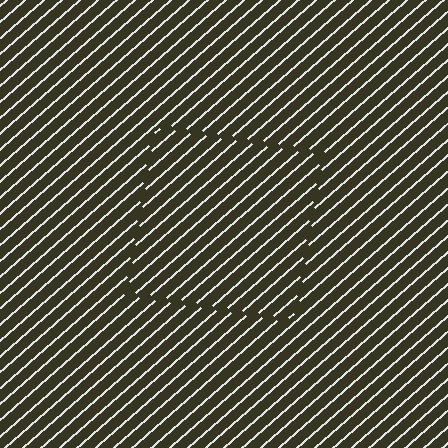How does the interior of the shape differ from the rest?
The interior of the shape contains the same grating, shifted by half a period — the contour is defined by the phase discontinuity where line-ends from the inner and outer gratings abut.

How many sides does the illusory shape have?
4 sides — the line-ends trace a square.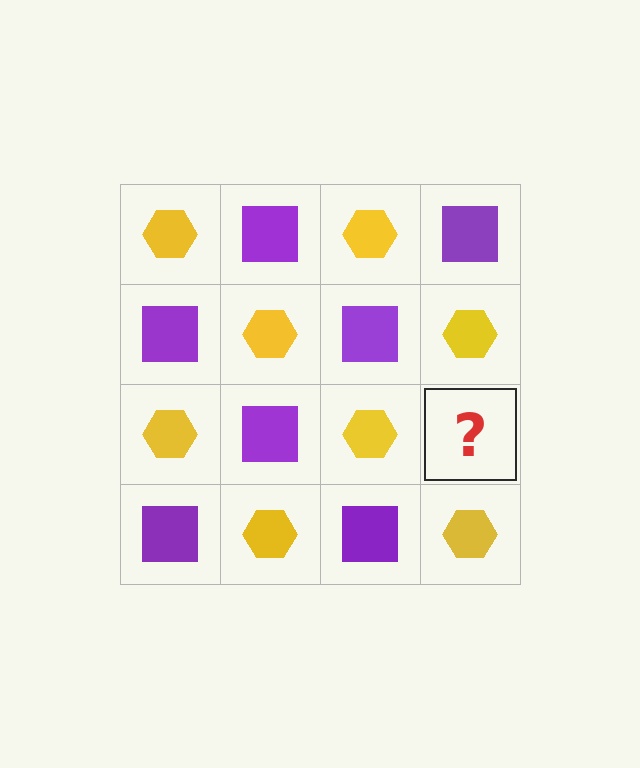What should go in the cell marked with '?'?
The missing cell should contain a purple square.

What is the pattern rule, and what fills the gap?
The rule is that it alternates yellow hexagon and purple square in a checkerboard pattern. The gap should be filled with a purple square.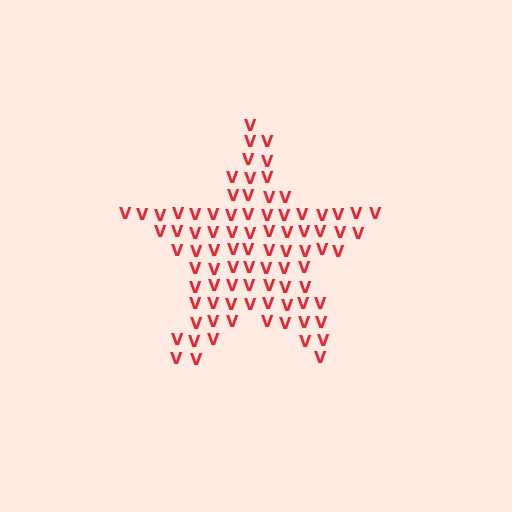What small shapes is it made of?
It is made of small letter V's.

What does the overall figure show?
The overall figure shows a star.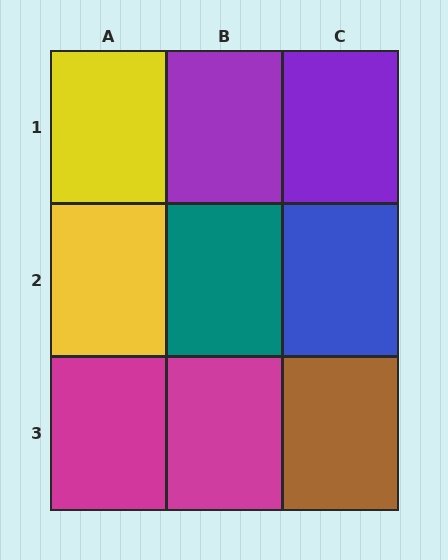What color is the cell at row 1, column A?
Yellow.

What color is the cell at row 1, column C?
Purple.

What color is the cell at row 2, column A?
Yellow.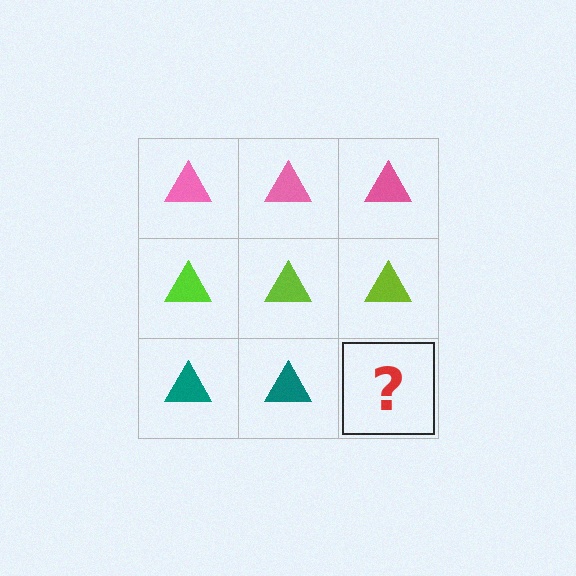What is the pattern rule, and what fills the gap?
The rule is that each row has a consistent color. The gap should be filled with a teal triangle.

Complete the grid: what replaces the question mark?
The question mark should be replaced with a teal triangle.